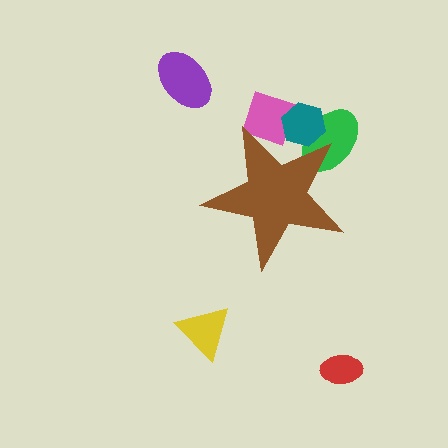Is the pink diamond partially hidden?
Yes, the pink diamond is partially hidden behind the brown star.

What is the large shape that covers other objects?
A brown star.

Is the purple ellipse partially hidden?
No, the purple ellipse is fully visible.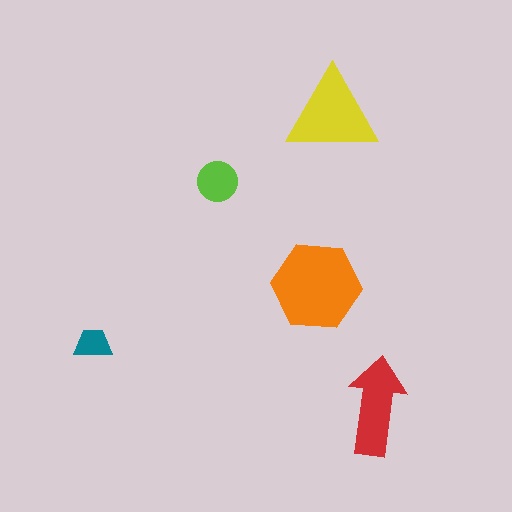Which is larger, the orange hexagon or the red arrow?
The orange hexagon.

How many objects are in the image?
There are 5 objects in the image.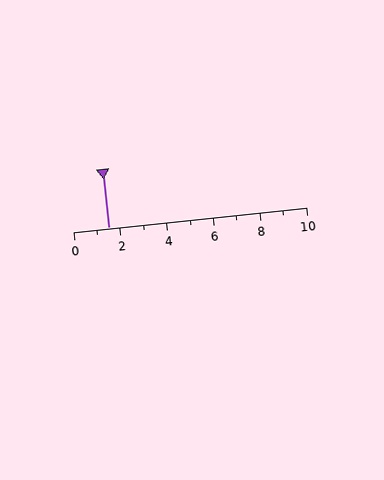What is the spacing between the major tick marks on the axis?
The major ticks are spaced 2 apart.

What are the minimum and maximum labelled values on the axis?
The axis runs from 0 to 10.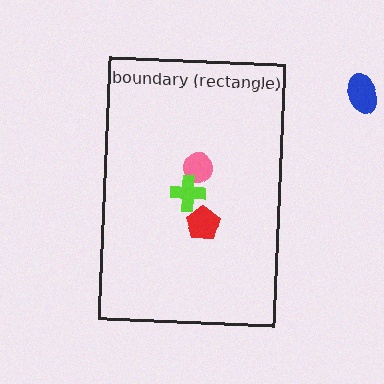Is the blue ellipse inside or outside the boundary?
Outside.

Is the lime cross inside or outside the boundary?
Inside.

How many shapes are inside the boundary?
3 inside, 1 outside.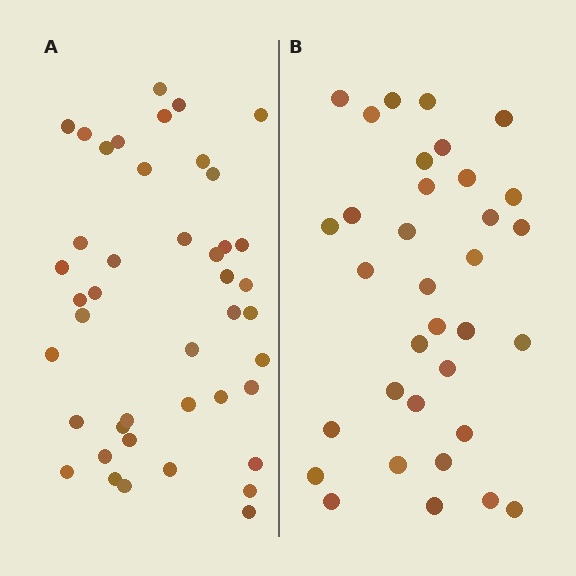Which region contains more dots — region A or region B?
Region A (the left region) has more dots.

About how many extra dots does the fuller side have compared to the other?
Region A has roughly 8 or so more dots than region B.